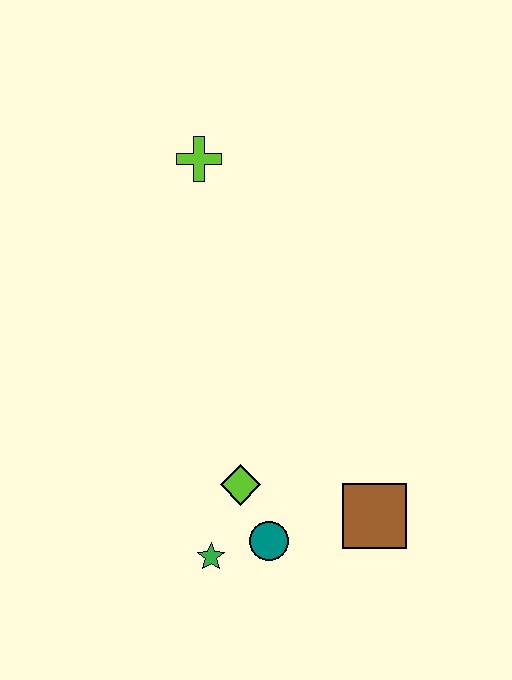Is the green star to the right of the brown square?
No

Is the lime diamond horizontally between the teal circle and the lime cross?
Yes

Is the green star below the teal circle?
Yes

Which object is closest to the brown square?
The teal circle is closest to the brown square.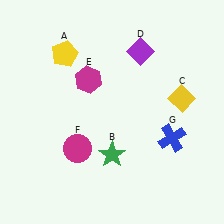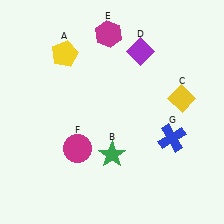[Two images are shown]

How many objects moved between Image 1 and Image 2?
1 object moved between the two images.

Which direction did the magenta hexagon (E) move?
The magenta hexagon (E) moved up.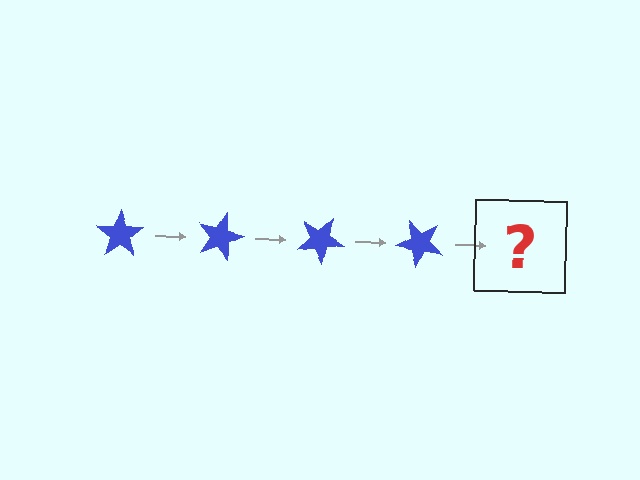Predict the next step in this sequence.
The next step is a blue star rotated 60 degrees.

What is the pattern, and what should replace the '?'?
The pattern is that the star rotates 15 degrees each step. The '?' should be a blue star rotated 60 degrees.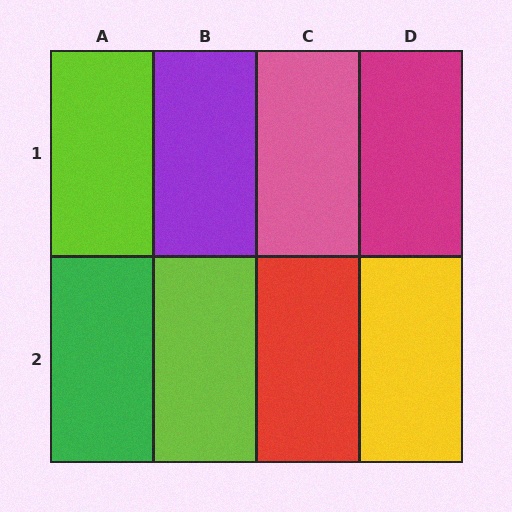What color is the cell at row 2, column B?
Lime.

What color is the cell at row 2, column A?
Green.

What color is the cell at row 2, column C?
Red.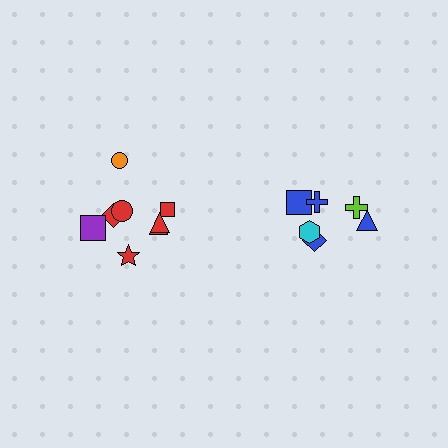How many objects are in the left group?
There are 8 objects.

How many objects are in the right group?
There are 6 objects.